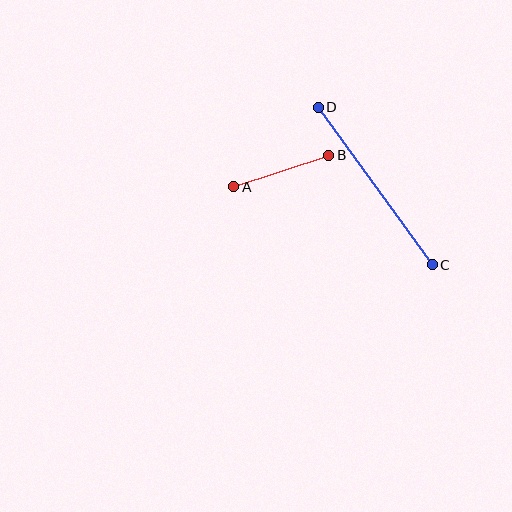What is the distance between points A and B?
The distance is approximately 100 pixels.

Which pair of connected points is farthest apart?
Points C and D are farthest apart.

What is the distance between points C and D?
The distance is approximately 194 pixels.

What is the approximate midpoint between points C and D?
The midpoint is at approximately (375, 186) pixels.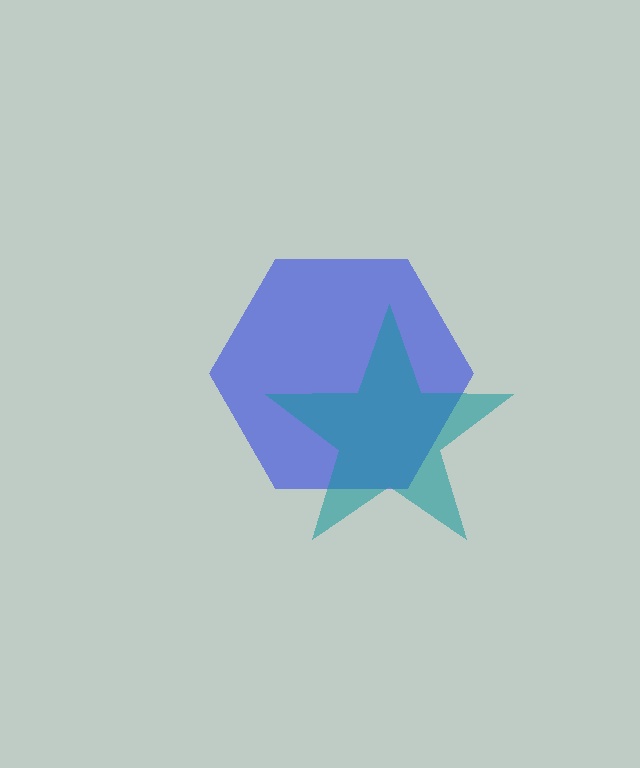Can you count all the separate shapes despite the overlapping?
Yes, there are 2 separate shapes.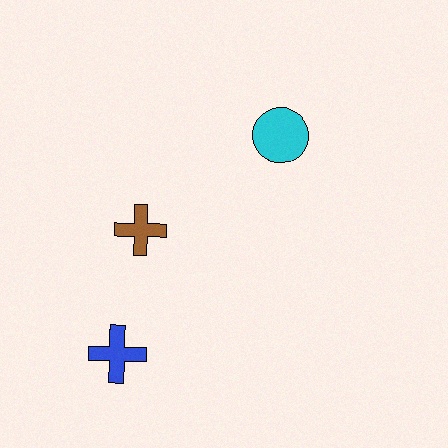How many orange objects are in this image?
There are no orange objects.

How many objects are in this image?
There are 3 objects.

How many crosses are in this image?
There are 2 crosses.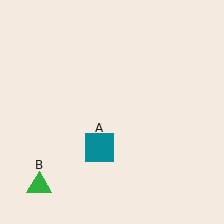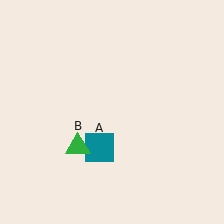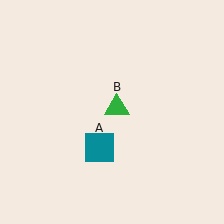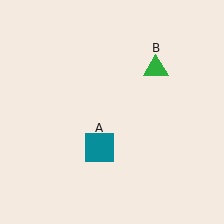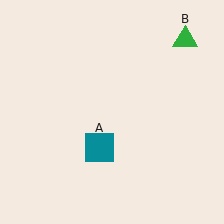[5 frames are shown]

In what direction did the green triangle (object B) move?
The green triangle (object B) moved up and to the right.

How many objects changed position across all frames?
1 object changed position: green triangle (object B).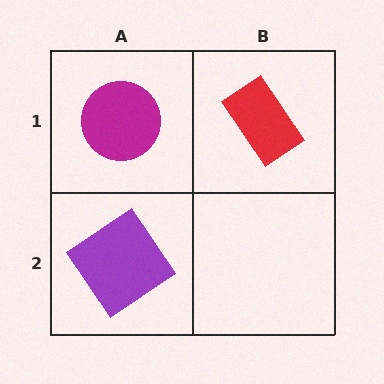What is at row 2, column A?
A purple diamond.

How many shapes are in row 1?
2 shapes.